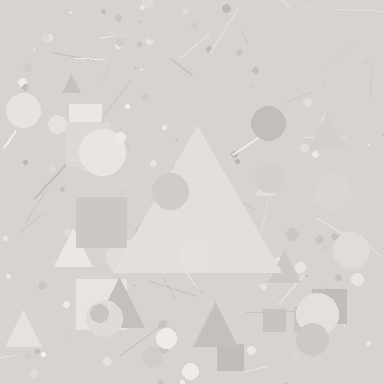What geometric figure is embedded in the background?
A triangle is embedded in the background.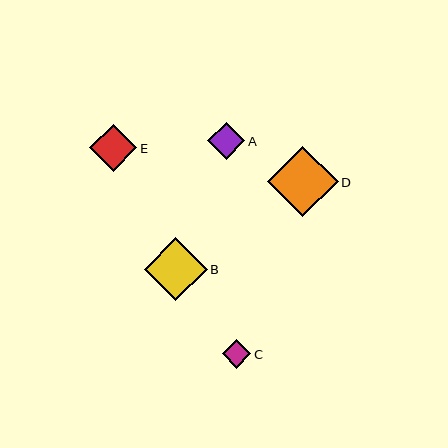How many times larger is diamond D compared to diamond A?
Diamond D is approximately 1.9 times the size of diamond A.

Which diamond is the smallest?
Diamond C is the smallest with a size of approximately 29 pixels.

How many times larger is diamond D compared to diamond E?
Diamond D is approximately 1.5 times the size of diamond E.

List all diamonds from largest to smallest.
From largest to smallest: D, B, E, A, C.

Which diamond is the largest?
Diamond D is the largest with a size of approximately 71 pixels.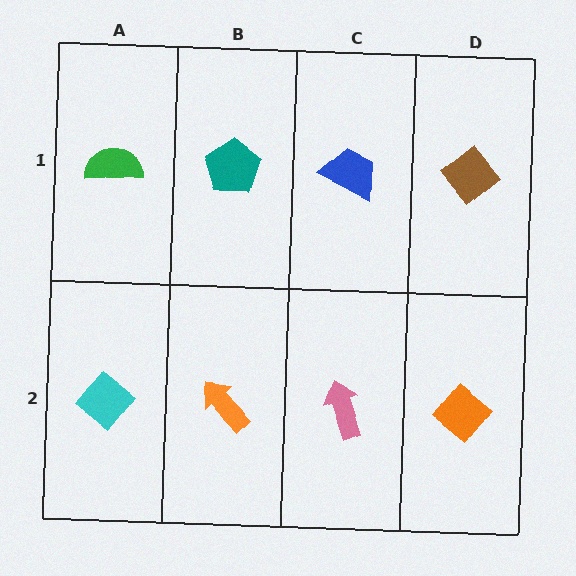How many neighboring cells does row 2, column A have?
2.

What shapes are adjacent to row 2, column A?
A green semicircle (row 1, column A), an orange arrow (row 2, column B).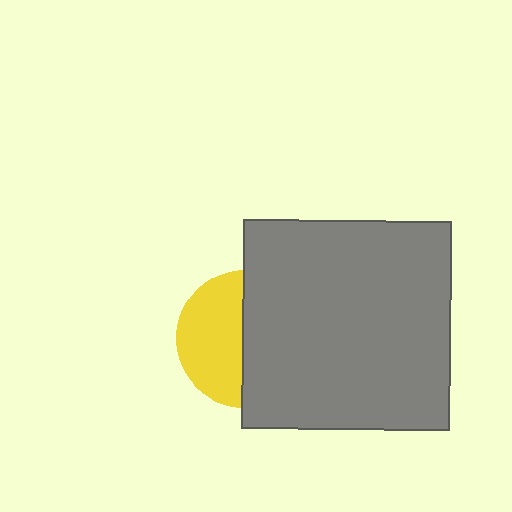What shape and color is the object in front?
The object in front is a gray square.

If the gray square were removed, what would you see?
You would see the complete yellow circle.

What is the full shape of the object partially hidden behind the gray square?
The partially hidden object is a yellow circle.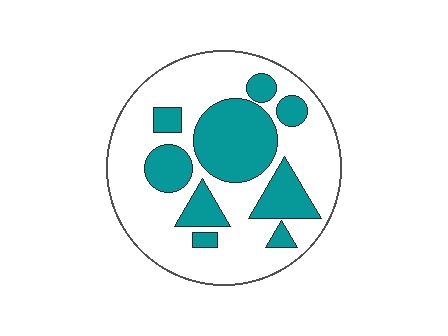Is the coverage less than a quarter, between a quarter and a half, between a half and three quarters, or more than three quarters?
Between a quarter and a half.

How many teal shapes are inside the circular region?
9.